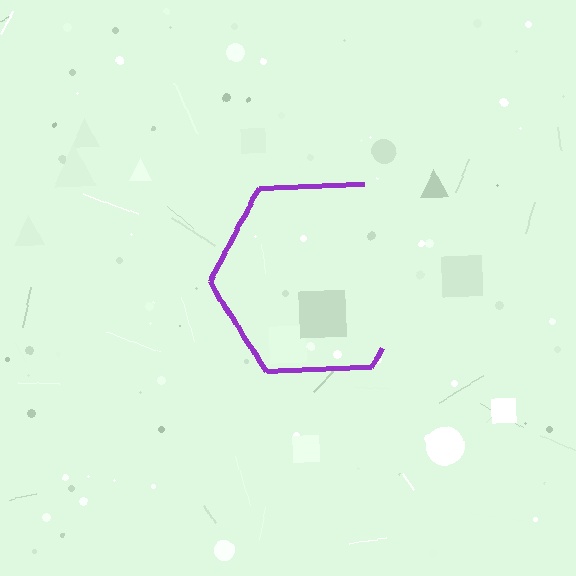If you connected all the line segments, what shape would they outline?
They would outline a hexagon.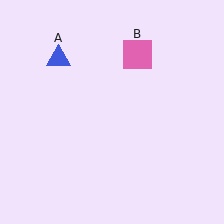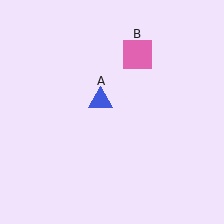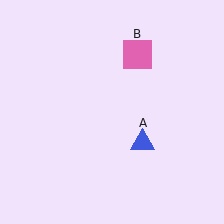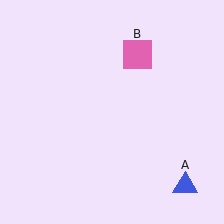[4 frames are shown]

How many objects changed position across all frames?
1 object changed position: blue triangle (object A).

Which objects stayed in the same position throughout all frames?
Pink square (object B) remained stationary.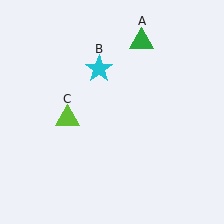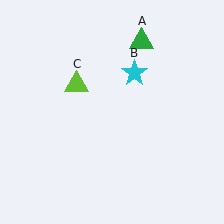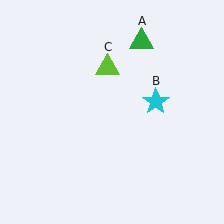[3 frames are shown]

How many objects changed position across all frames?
2 objects changed position: cyan star (object B), lime triangle (object C).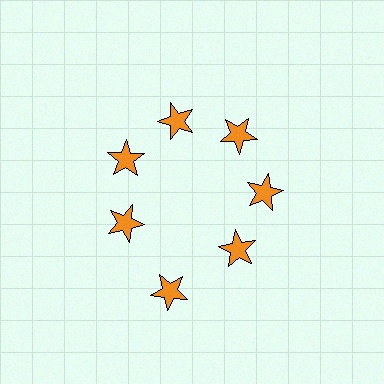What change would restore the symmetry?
The symmetry would be restored by moving it inward, back onto the ring so that all 7 stars sit at equal angles and equal distance from the center.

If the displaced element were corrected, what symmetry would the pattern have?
It would have 7-fold rotational symmetry — the pattern would map onto itself every 51 degrees.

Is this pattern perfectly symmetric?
No. The 7 orange stars are arranged in a ring, but one element near the 6 o'clock position is pushed outward from the center, breaking the 7-fold rotational symmetry.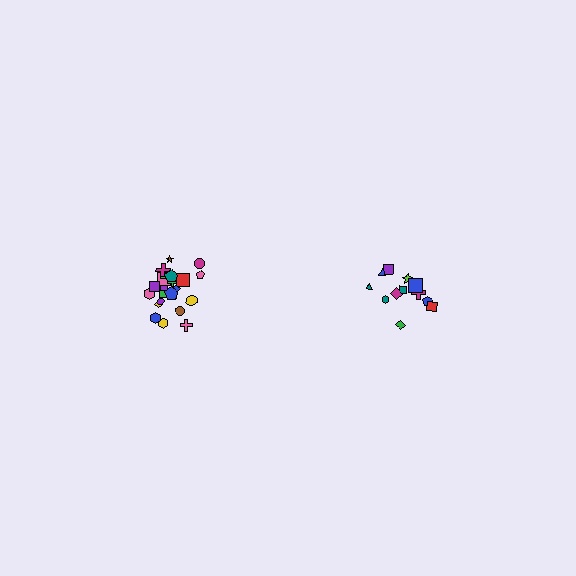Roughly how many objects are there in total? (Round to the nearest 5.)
Roughly 35 objects in total.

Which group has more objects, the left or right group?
The left group.